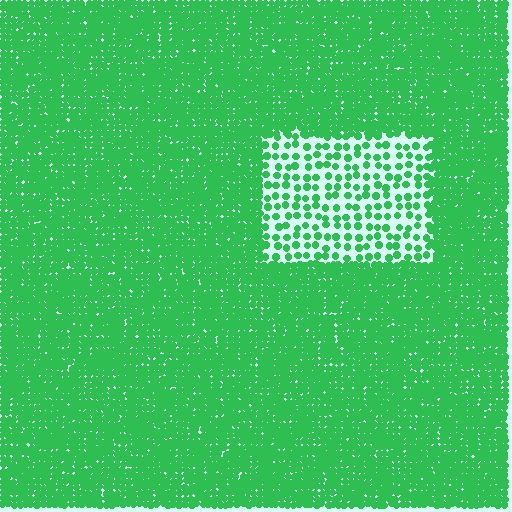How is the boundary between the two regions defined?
The boundary is defined by a change in element density (approximately 3.1x ratio). All elements are the same color, size, and shape.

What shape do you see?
I see a rectangle.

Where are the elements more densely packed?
The elements are more densely packed outside the rectangle boundary.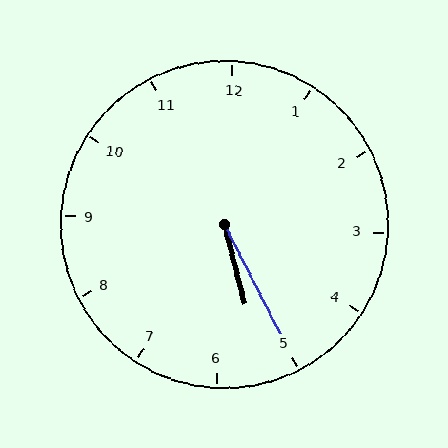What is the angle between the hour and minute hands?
Approximately 12 degrees.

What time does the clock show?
5:25.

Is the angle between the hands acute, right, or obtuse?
It is acute.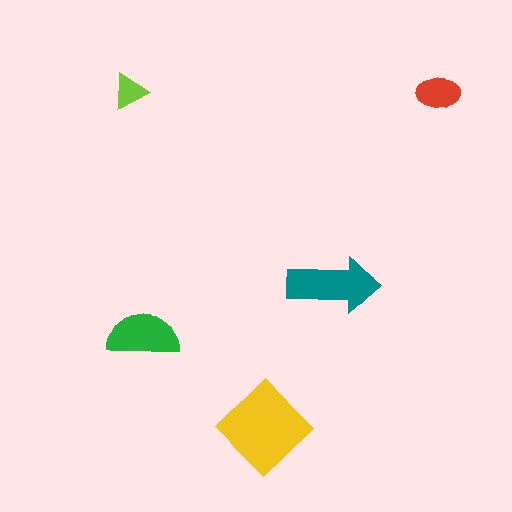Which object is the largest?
The yellow diamond.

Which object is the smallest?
The lime triangle.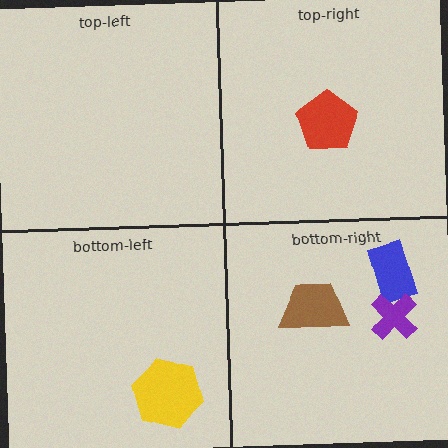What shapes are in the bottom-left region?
The yellow hexagon.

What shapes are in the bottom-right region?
The brown trapezoid, the blue rectangle, the purple cross.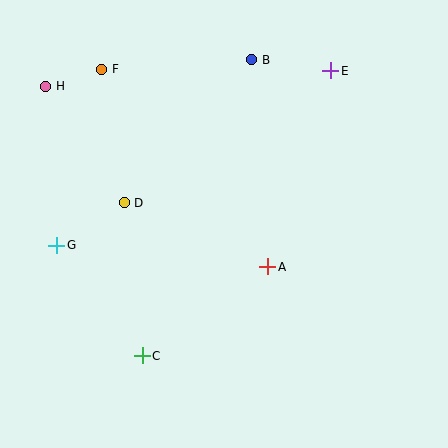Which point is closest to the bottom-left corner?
Point C is closest to the bottom-left corner.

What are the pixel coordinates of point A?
Point A is at (268, 267).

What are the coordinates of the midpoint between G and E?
The midpoint between G and E is at (194, 158).